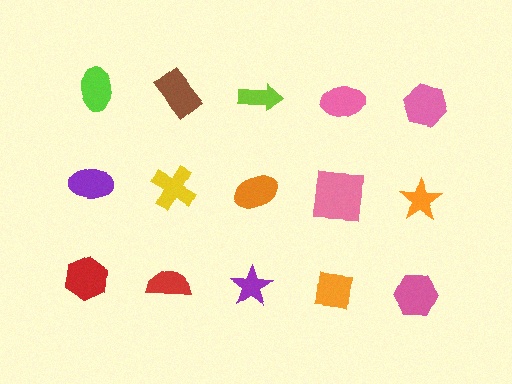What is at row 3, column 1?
A red hexagon.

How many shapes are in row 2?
5 shapes.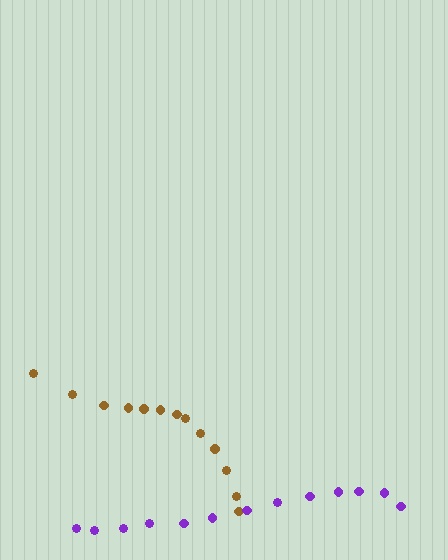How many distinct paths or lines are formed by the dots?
There are 2 distinct paths.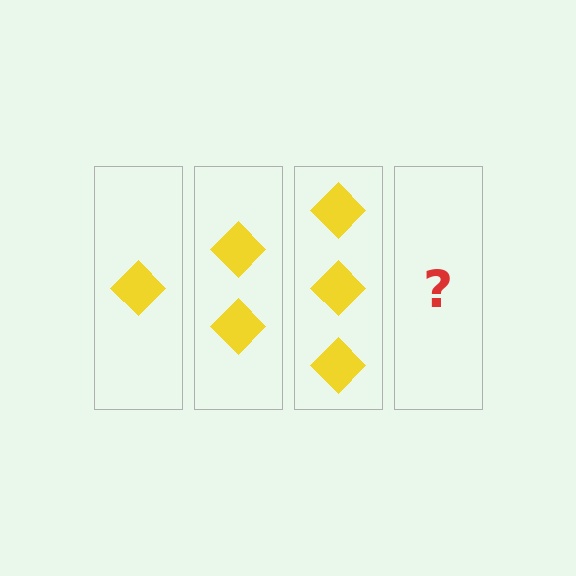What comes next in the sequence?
The next element should be 4 diamonds.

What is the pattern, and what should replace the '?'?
The pattern is that each step adds one more diamond. The '?' should be 4 diamonds.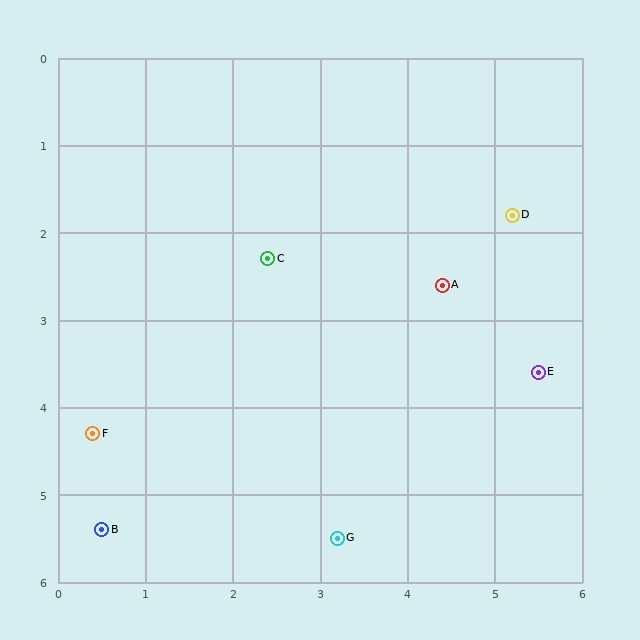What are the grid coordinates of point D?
Point D is at approximately (5.2, 1.8).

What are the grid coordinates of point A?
Point A is at approximately (4.4, 2.6).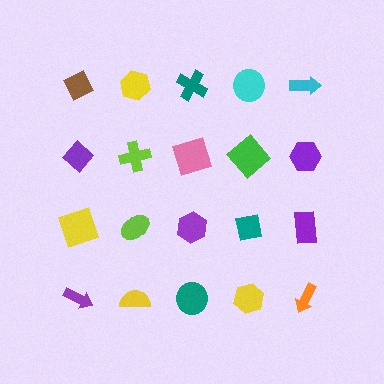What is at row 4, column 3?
A teal circle.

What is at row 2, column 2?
A lime cross.